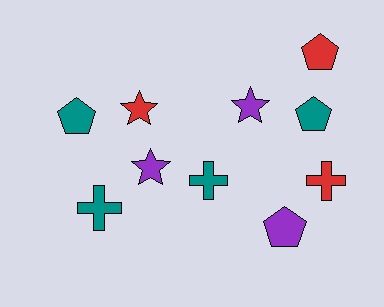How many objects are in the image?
There are 10 objects.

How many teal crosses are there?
There are 2 teal crosses.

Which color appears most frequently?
Teal, with 4 objects.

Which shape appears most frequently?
Pentagon, with 4 objects.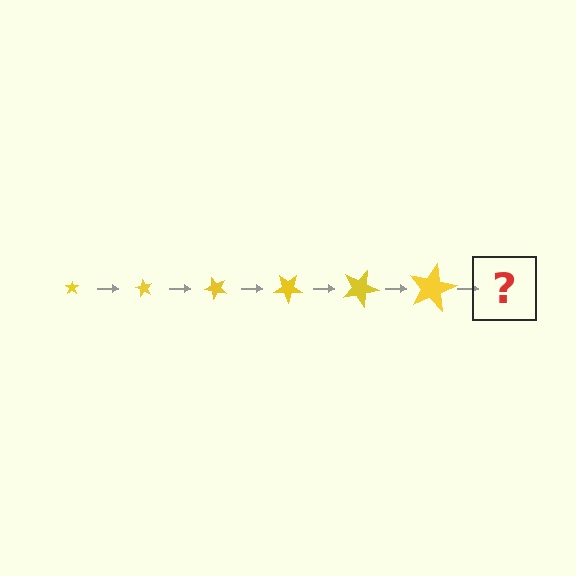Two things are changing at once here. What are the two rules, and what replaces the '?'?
The two rules are that the star grows larger each step and it rotates 60 degrees each step. The '?' should be a star, larger than the previous one and rotated 360 degrees from the start.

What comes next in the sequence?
The next element should be a star, larger than the previous one and rotated 360 degrees from the start.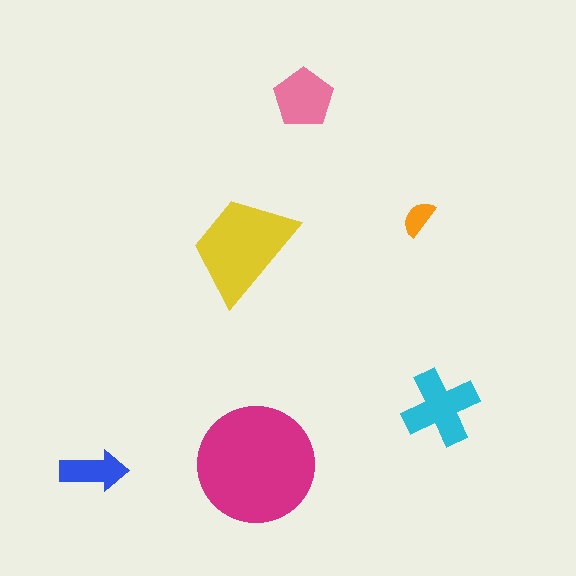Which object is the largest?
The magenta circle.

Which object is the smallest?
The orange semicircle.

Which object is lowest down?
The blue arrow is bottommost.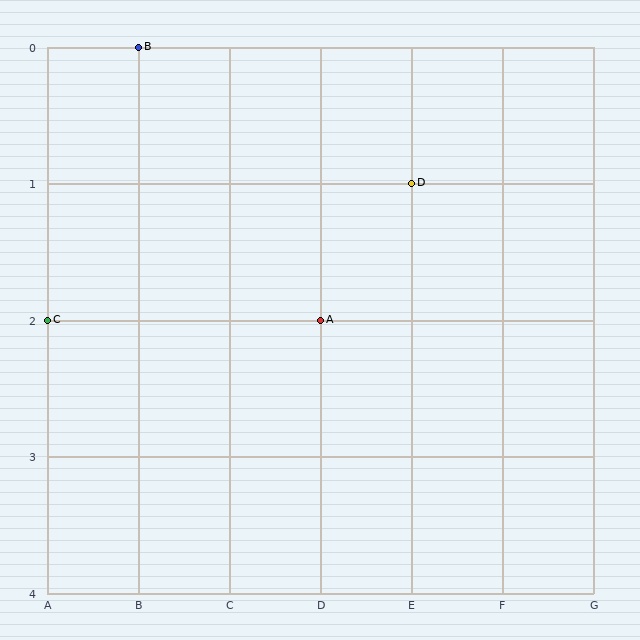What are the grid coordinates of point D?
Point D is at grid coordinates (E, 1).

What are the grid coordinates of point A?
Point A is at grid coordinates (D, 2).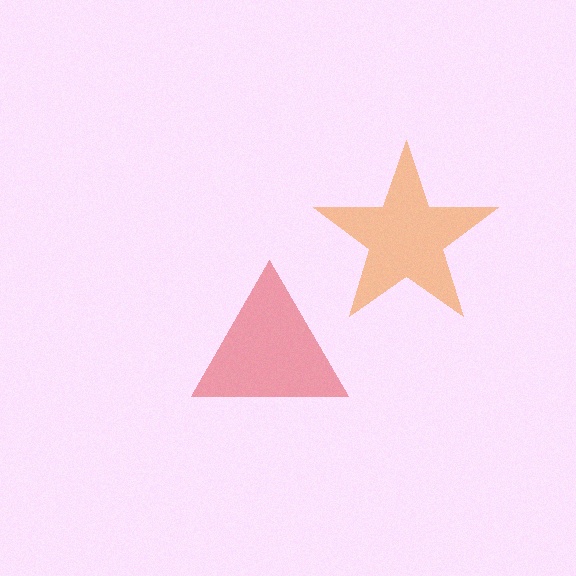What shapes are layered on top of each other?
The layered shapes are: an orange star, a red triangle.